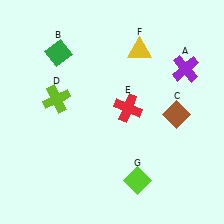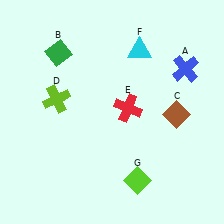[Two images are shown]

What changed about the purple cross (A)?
In Image 1, A is purple. In Image 2, it changed to blue.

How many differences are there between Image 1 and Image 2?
There are 2 differences between the two images.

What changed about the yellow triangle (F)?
In Image 1, F is yellow. In Image 2, it changed to cyan.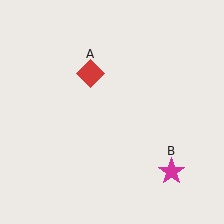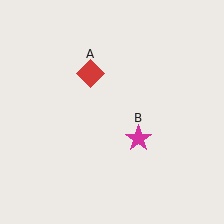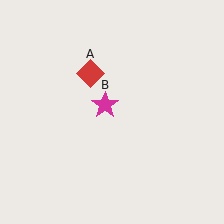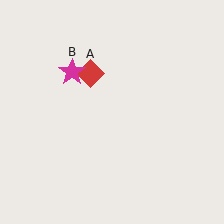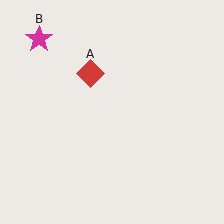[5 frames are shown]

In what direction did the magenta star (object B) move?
The magenta star (object B) moved up and to the left.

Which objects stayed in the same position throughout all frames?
Red diamond (object A) remained stationary.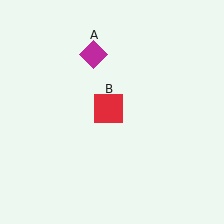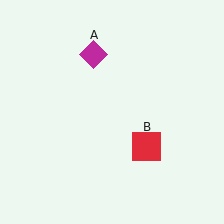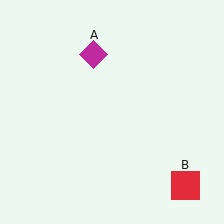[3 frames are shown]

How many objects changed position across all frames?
1 object changed position: red square (object B).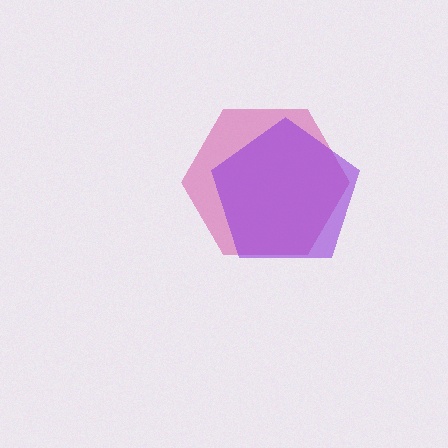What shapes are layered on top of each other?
The layered shapes are: a magenta hexagon, a purple pentagon.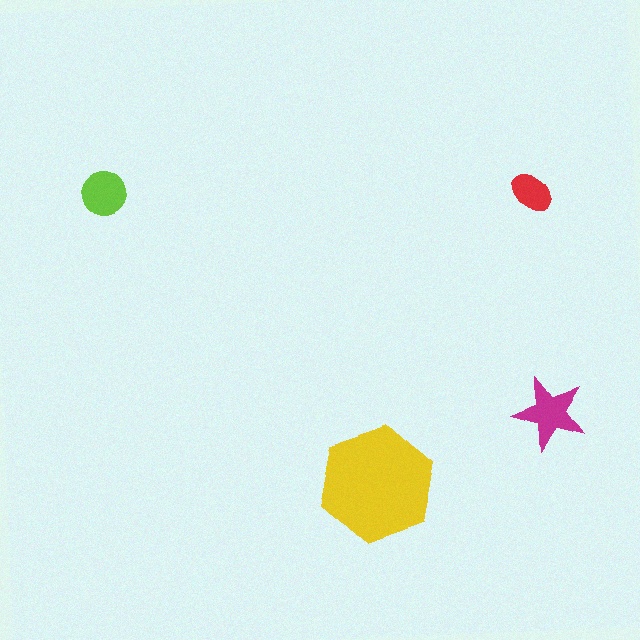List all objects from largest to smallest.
The yellow hexagon, the magenta star, the lime circle, the red ellipse.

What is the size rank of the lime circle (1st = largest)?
3rd.